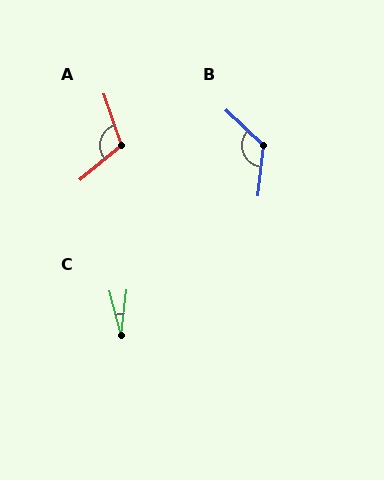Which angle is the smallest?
C, at approximately 22 degrees.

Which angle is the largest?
B, at approximately 127 degrees.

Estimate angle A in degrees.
Approximately 111 degrees.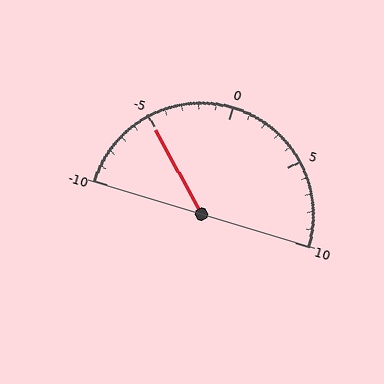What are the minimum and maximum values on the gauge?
The gauge ranges from -10 to 10.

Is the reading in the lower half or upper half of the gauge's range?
The reading is in the lower half of the range (-10 to 10).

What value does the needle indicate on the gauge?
The needle indicates approximately -5.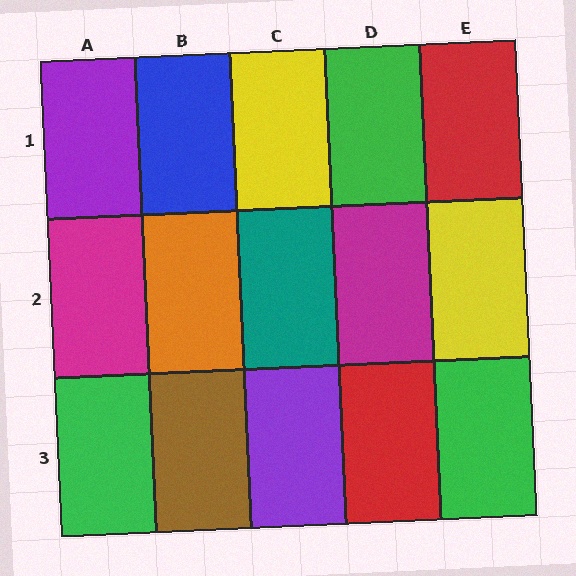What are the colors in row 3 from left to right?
Green, brown, purple, red, green.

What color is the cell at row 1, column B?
Blue.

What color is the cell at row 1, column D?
Green.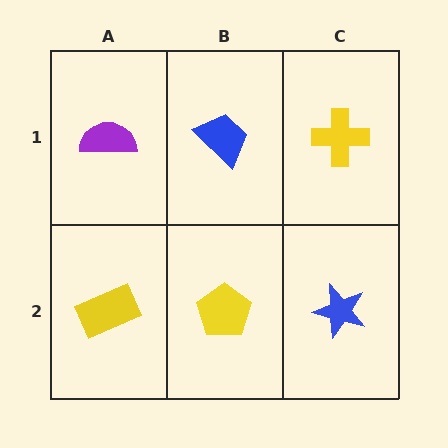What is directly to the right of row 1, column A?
A blue trapezoid.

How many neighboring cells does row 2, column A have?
2.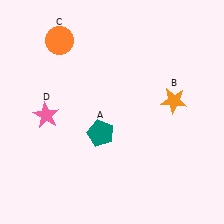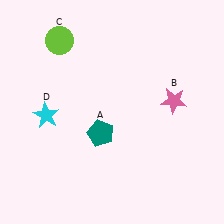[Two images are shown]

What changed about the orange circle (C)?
In Image 1, C is orange. In Image 2, it changed to lime.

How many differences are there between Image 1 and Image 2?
There are 3 differences between the two images.